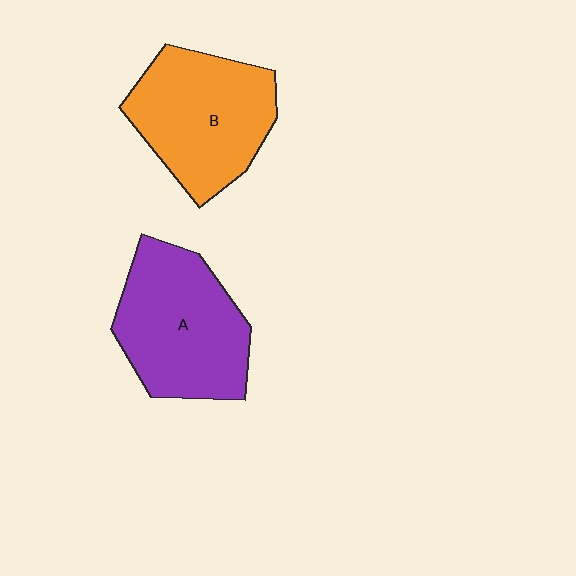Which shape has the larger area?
Shape A (purple).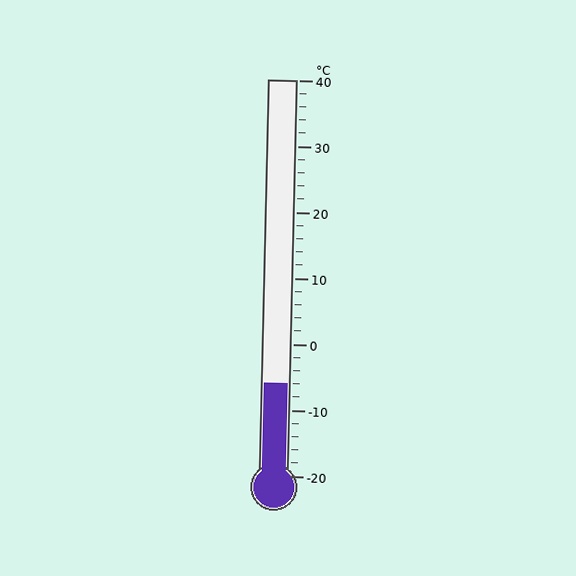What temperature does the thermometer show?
The thermometer shows approximately -6°C.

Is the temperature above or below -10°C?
The temperature is above -10°C.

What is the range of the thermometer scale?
The thermometer scale ranges from -20°C to 40°C.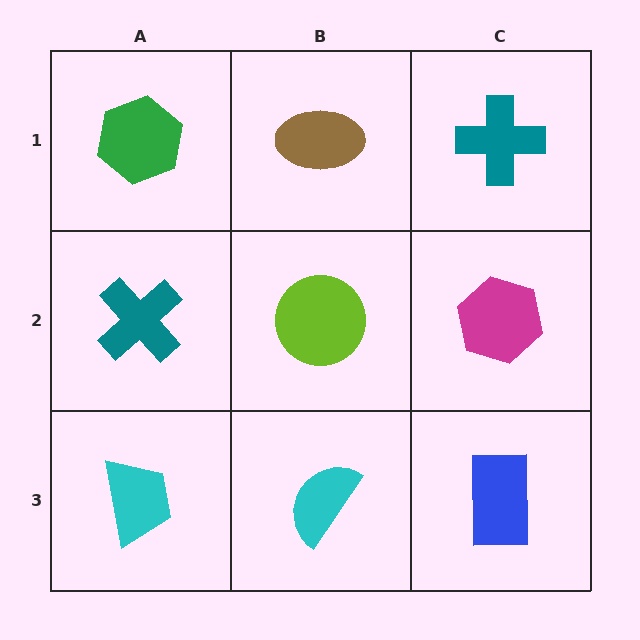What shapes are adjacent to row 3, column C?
A magenta hexagon (row 2, column C), a cyan semicircle (row 3, column B).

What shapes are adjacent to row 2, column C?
A teal cross (row 1, column C), a blue rectangle (row 3, column C), a lime circle (row 2, column B).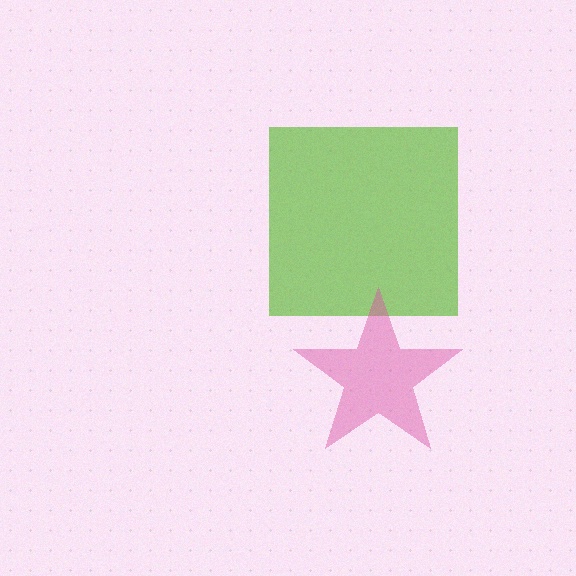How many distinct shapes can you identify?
There are 2 distinct shapes: a lime square, a pink star.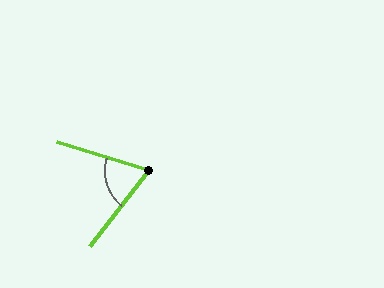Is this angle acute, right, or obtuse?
It is acute.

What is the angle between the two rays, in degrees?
Approximately 70 degrees.